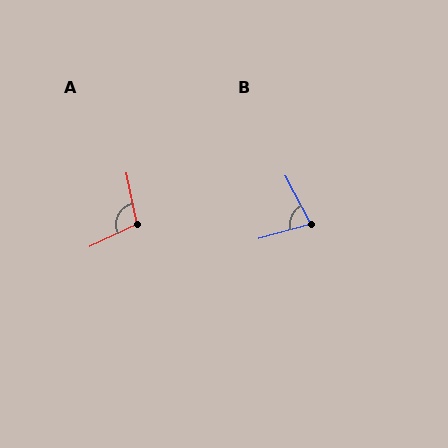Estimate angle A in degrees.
Approximately 104 degrees.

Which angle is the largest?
A, at approximately 104 degrees.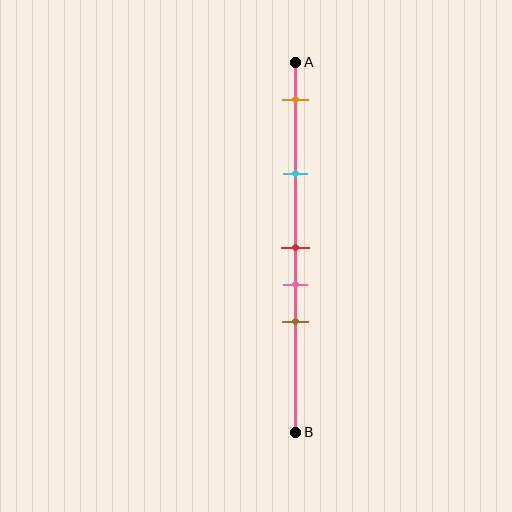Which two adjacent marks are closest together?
The red and pink marks are the closest adjacent pair.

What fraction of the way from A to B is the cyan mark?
The cyan mark is approximately 30% (0.3) of the way from A to B.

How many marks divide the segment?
There are 5 marks dividing the segment.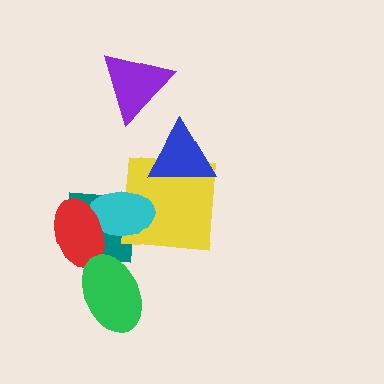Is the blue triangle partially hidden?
No, no other shape covers it.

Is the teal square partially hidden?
Yes, it is partially covered by another shape.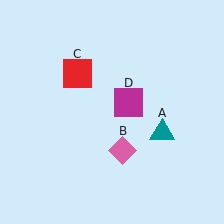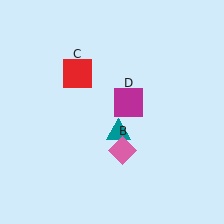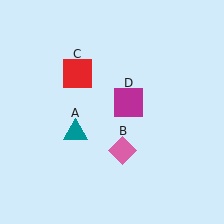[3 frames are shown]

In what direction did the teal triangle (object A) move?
The teal triangle (object A) moved left.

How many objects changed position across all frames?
1 object changed position: teal triangle (object A).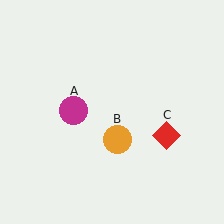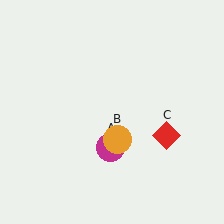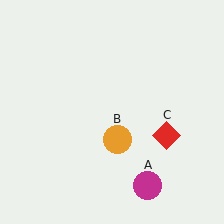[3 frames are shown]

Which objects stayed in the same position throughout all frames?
Orange circle (object B) and red diamond (object C) remained stationary.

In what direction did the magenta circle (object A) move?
The magenta circle (object A) moved down and to the right.